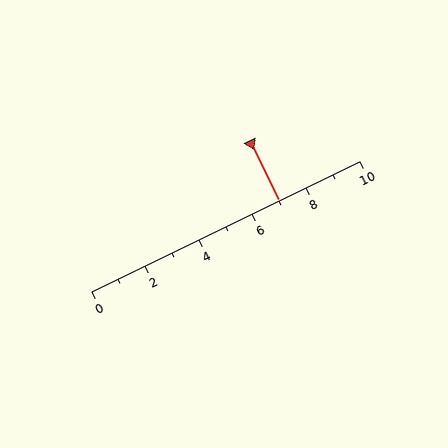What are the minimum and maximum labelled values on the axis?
The axis runs from 0 to 10.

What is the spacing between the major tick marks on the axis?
The major ticks are spaced 2 apart.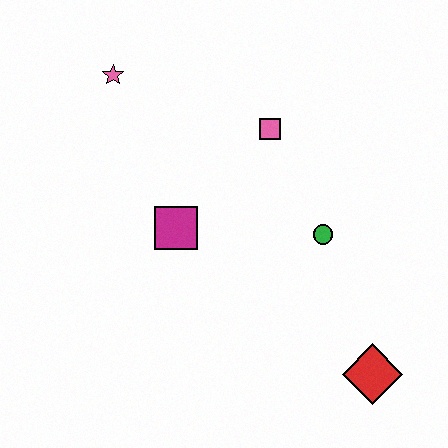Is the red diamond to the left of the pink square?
No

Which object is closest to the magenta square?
The pink square is closest to the magenta square.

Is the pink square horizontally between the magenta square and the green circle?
Yes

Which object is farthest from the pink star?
The red diamond is farthest from the pink star.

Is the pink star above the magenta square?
Yes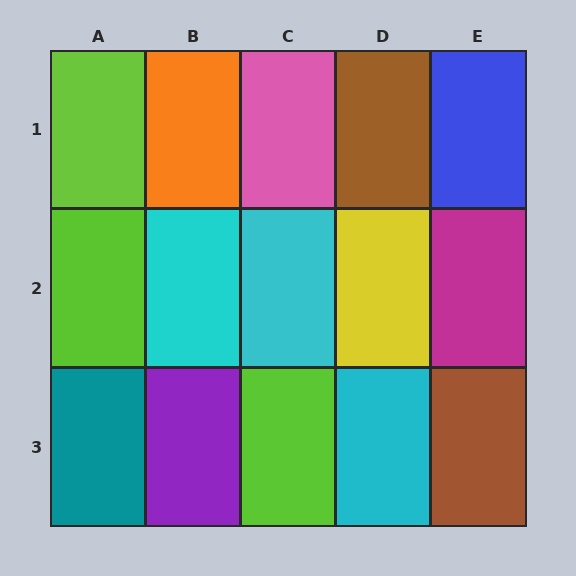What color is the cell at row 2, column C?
Cyan.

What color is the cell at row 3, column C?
Lime.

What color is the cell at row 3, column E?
Brown.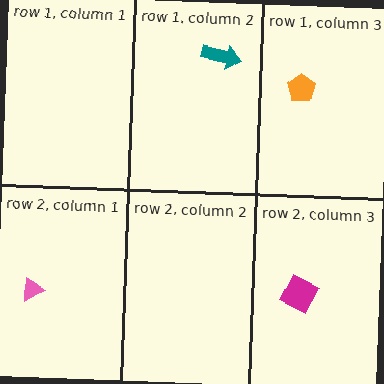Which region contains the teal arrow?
The row 1, column 2 region.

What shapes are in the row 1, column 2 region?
The teal arrow.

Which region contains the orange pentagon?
The row 1, column 3 region.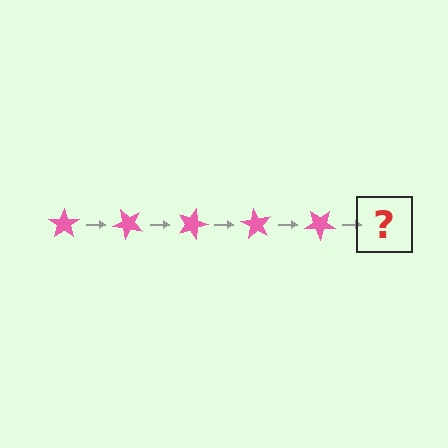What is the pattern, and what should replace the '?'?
The pattern is that the star rotates 45 degrees each step. The '?' should be a pink star rotated 225 degrees.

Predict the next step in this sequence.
The next step is a pink star rotated 225 degrees.